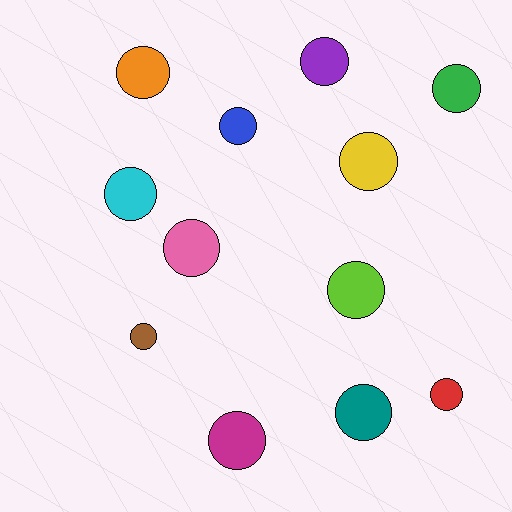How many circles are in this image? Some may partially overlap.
There are 12 circles.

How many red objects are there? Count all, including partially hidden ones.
There is 1 red object.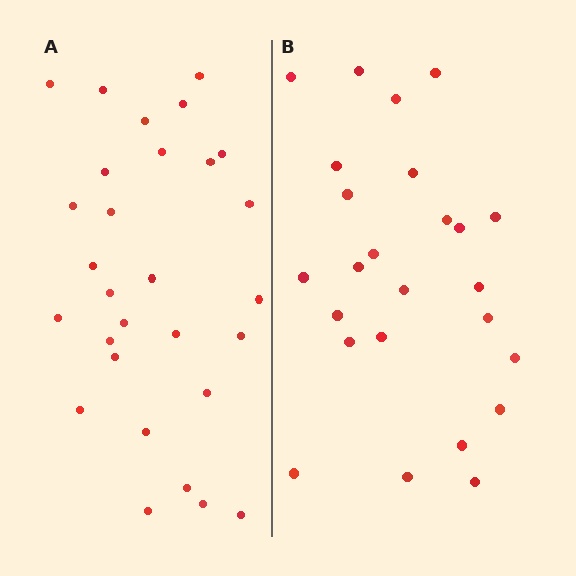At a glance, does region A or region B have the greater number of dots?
Region A (the left region) has more dots.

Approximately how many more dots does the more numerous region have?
Region A has about 4 more dots than region B.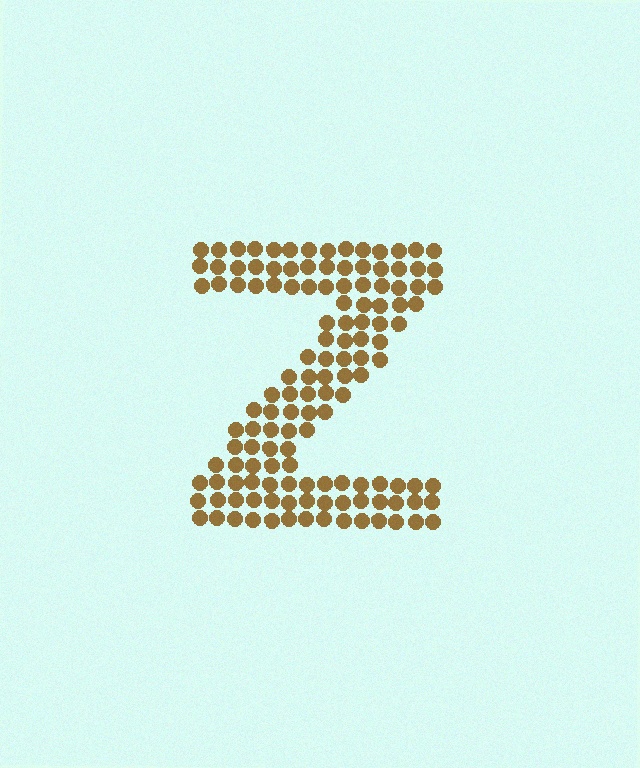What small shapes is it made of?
It is made of small circles.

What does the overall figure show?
The overall figure shows the letter Z.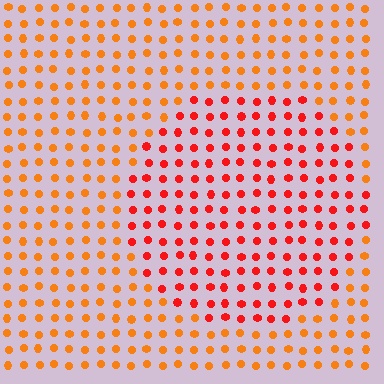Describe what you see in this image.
The image is filled with small orange elements in a uniform arrangement. A circle-shaped region is visible where the elements are tinted to a slightly different hue, forming a subtle color boundary.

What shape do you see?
I see a circle.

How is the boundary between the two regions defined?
The boundary is defined purely by a slight shift in hue (about 30 degrees). Spacing, size, and orientation are identical on both sides.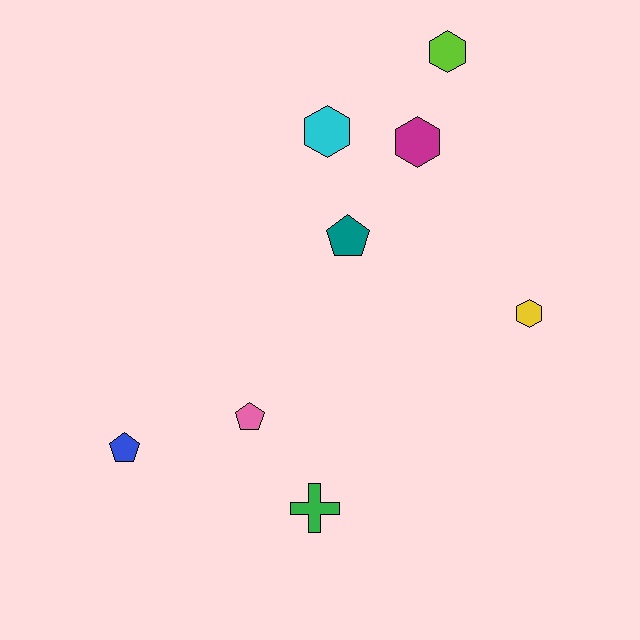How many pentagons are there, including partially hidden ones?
There are 3 pentagons.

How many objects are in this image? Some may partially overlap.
There are 8 objects.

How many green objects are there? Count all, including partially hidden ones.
There is 1 green object.